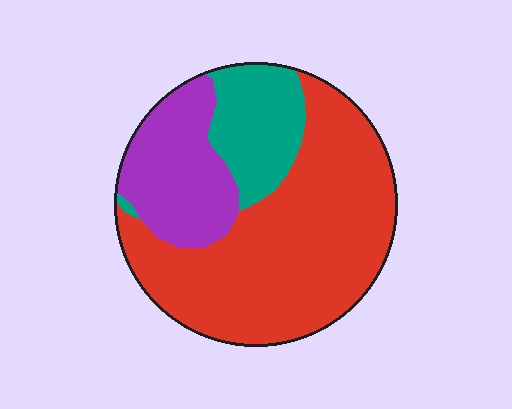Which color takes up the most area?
Red, at roughly 60%.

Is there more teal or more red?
Red.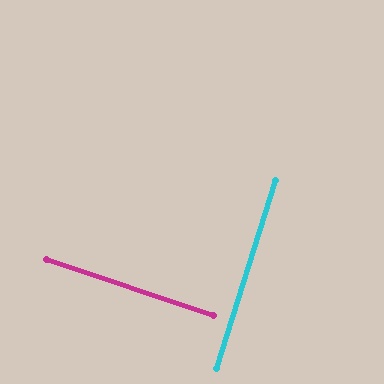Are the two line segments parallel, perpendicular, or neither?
Perpendicular — they meet at approximately 89°.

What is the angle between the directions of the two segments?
Approximately 89 degrees.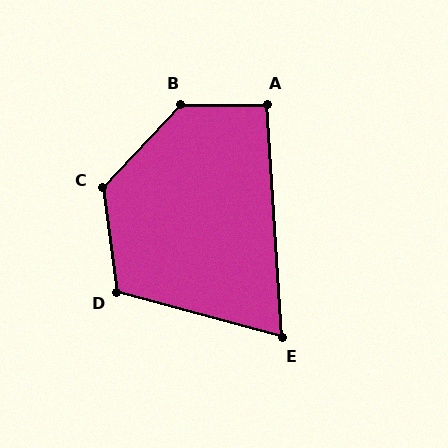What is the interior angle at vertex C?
Approximately 129 degrees (obtuse).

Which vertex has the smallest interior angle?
E, at approximately 71 degrees.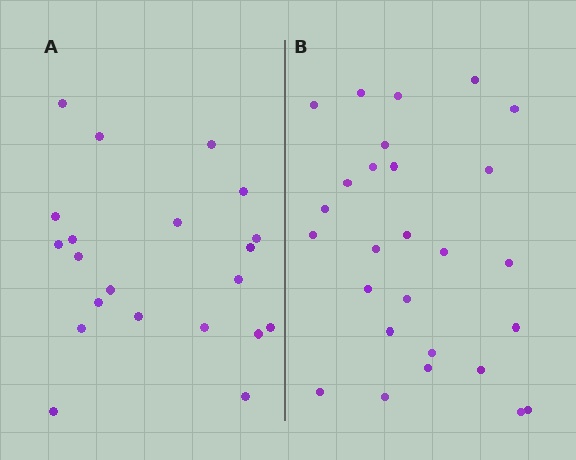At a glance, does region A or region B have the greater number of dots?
Region B (the right region) has more dots.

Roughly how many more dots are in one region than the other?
Region B has about 6 more dots than region A.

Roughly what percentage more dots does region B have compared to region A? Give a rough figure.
About 30% more.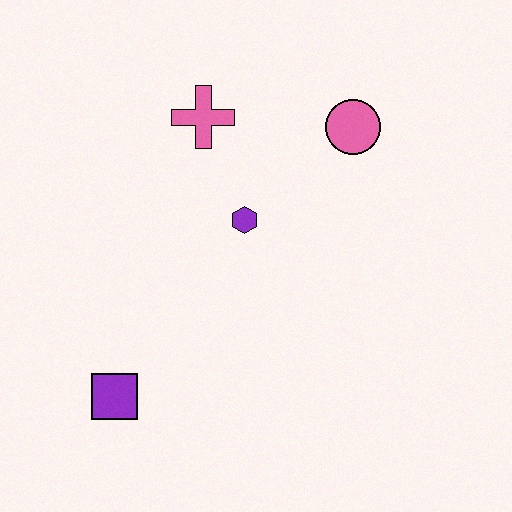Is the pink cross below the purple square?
No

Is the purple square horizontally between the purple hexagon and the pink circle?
No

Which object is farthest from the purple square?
The pink circle is farthest from the purple square.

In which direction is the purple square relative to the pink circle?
The purple square is below the pink circle.